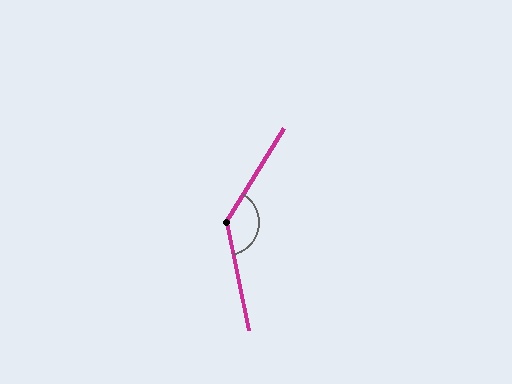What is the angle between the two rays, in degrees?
Approximately 137 degrees.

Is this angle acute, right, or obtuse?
It is obtuse.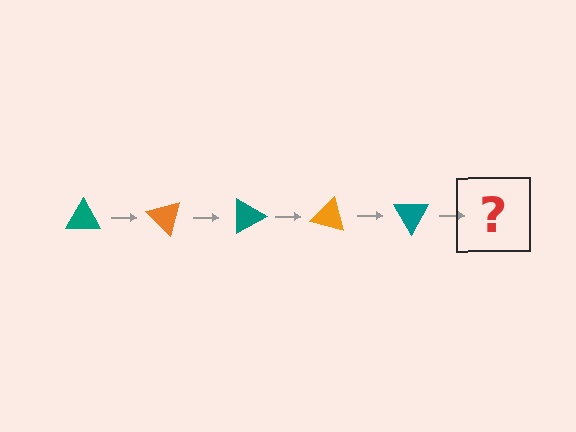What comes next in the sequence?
The next element should be an orange triangle, rotated 225 degrees from the start.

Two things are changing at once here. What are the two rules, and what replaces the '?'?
The two rules are that it rotates 45 degrees each step and the color cycles through teal and orange. The '?' should be an orange triangle, rotated 225 degrees from the start.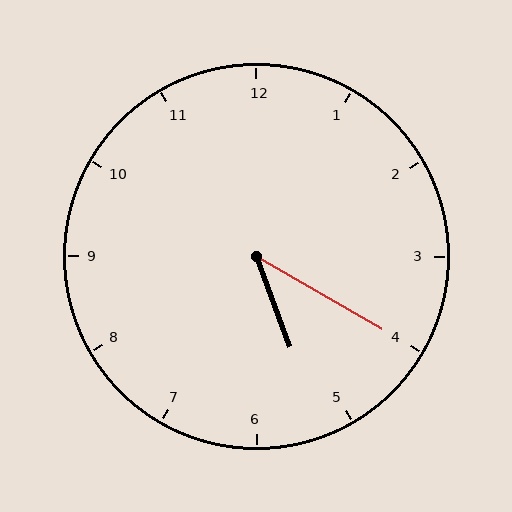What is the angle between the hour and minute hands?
Approximately 40 degrees.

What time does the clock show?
5:20.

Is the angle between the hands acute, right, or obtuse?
It is acute.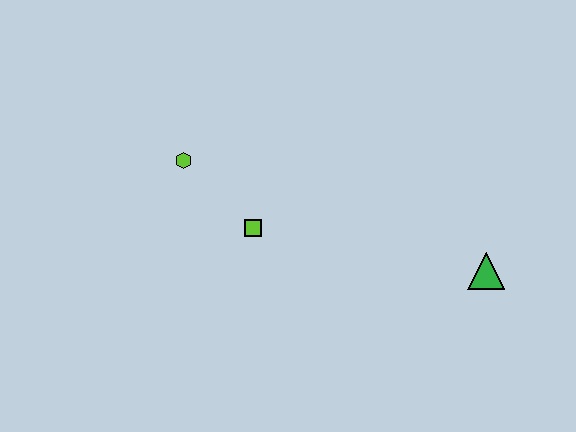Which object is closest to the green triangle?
The lime square is closest to the green triangle.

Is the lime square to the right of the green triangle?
No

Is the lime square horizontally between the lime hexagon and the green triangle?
Yes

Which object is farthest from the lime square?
The green triangle is farthest from the lime square.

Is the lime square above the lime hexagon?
No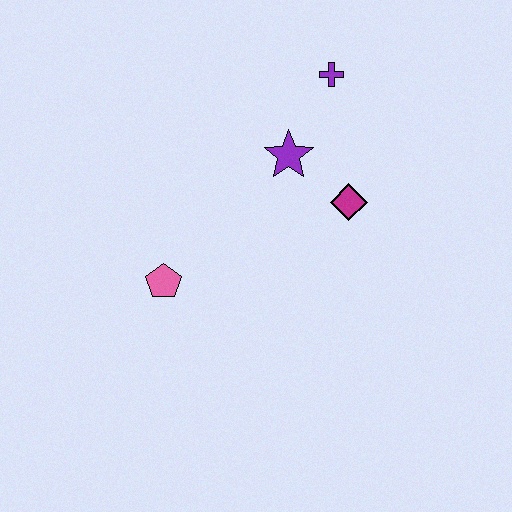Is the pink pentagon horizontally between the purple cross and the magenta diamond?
No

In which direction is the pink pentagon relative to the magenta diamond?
The pink pentagon is to the left of the magenta diamond.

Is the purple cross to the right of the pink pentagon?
Yes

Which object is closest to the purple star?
The magenta diamond is closest to the purple star.